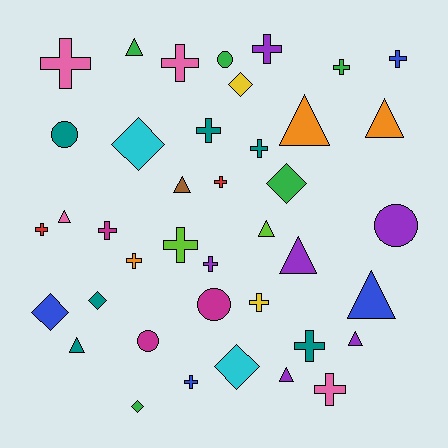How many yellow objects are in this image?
There are 2 yellow objects.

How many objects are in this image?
There are 40 objects.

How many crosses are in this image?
There are 17 crosses.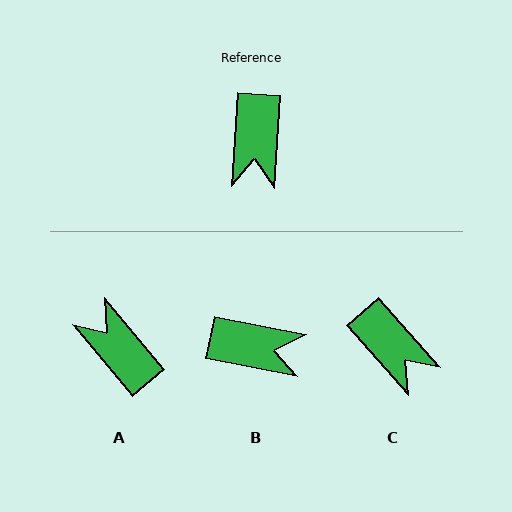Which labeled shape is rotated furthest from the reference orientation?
A, about 136 degrees away.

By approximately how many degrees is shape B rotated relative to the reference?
Approximately 83 degrees counter-clockwise.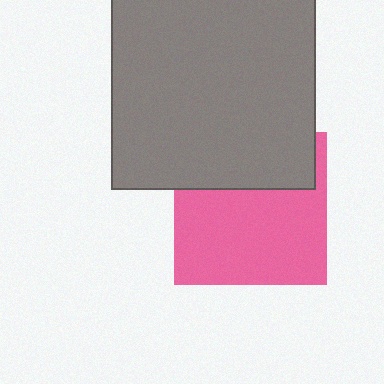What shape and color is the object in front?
The object in front is a gray square.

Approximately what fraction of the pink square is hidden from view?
Roughly 35% of the pink square is hidden behind the gray square.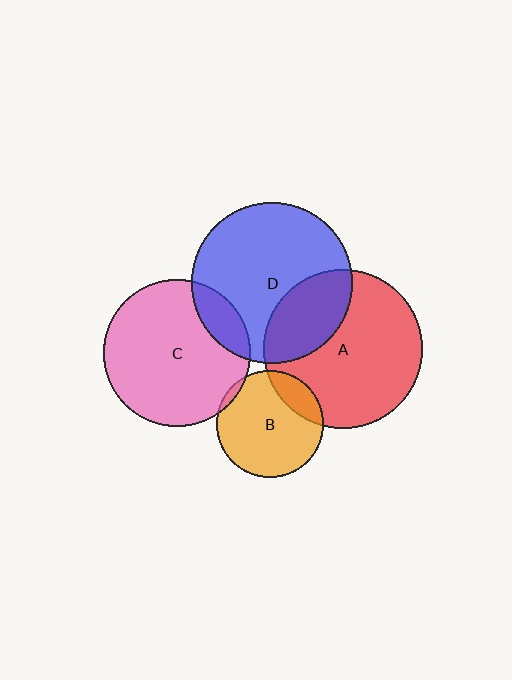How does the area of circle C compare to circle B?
Approximately 1.9 times.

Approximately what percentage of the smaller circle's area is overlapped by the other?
Approximately 5%.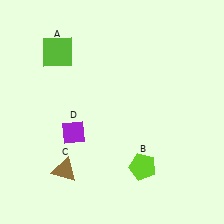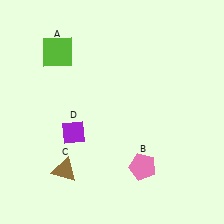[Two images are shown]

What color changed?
The pentagon (B) changed from lime in Image 1 to pink in Image 2.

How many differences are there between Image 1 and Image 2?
There is 1 difference between the two images.